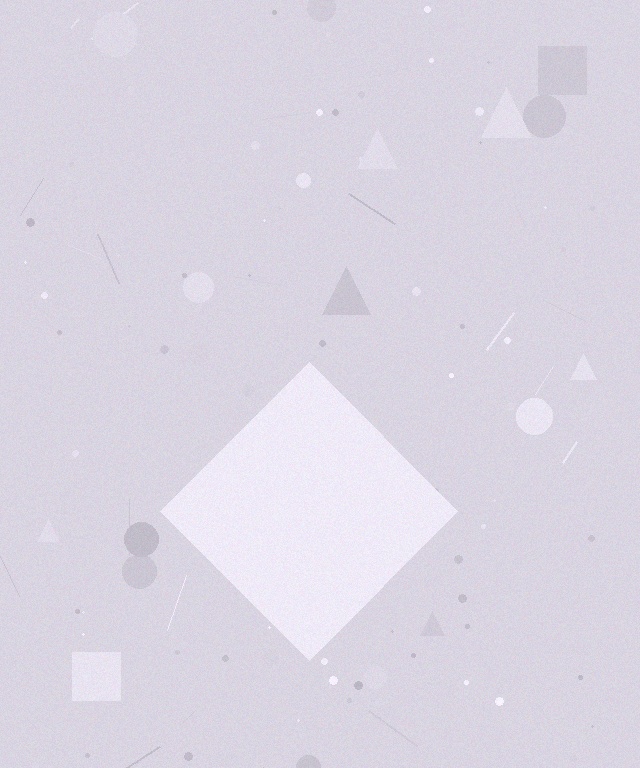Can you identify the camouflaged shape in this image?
The camouflaged shape is a diamond.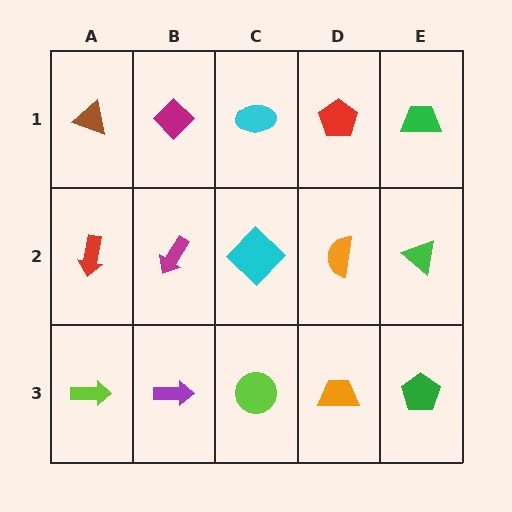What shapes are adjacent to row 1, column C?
A cyan diamond (row 2, column C), a magenta diamond (row 1, column B), a red pentagon (row 1, column D).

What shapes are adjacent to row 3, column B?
A magenta arrow (row 2, column B), a lime arrow (row 3, column A), a lime circle (row 3, column C).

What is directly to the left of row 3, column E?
An orange trapezoid.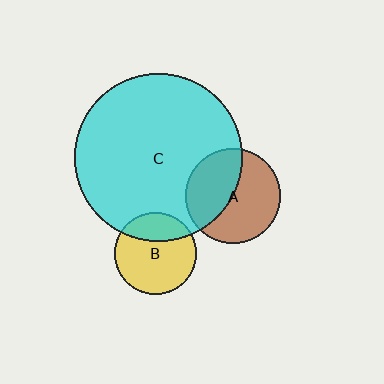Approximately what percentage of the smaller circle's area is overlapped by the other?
Approximately 30%.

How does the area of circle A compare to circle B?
Approximately 1.4 times.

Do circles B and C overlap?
Yes.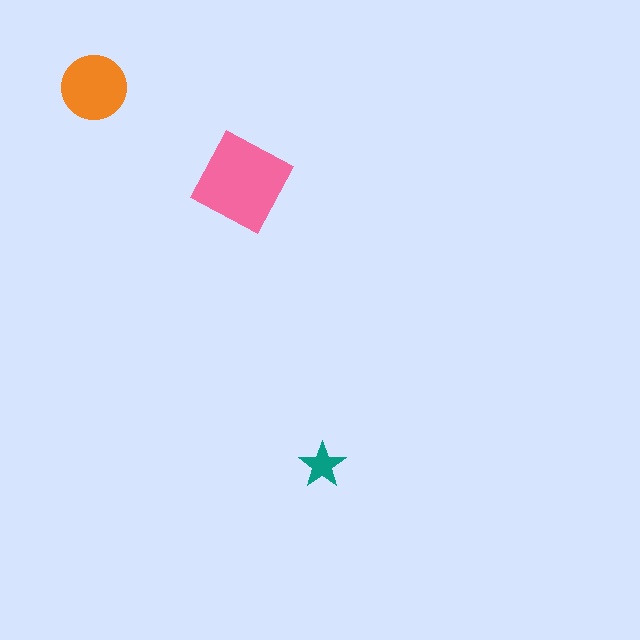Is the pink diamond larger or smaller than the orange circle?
Larger.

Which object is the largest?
The pink diamond.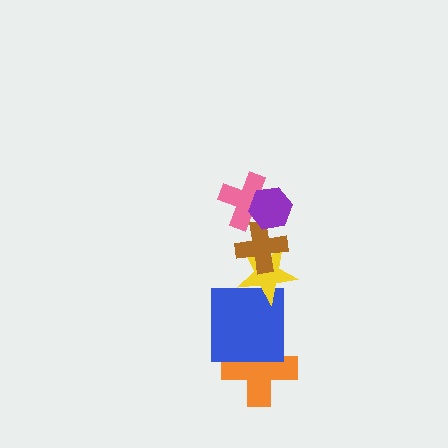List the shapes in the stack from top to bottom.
From top to bottom: the purple hexagon, the pink cross, the brown cross, the yellow star, the blue square, the orange cross.